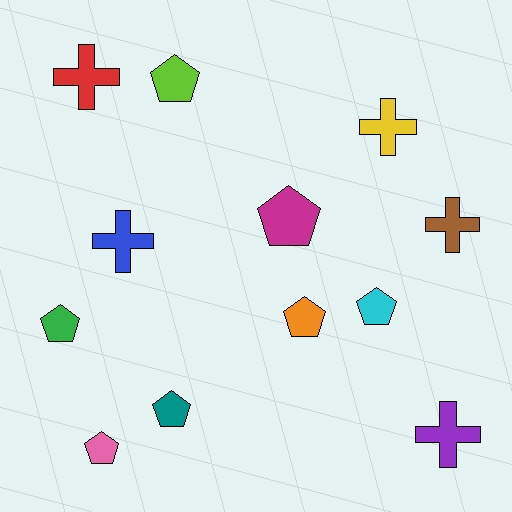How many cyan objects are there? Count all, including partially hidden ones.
There is 1 cyan object.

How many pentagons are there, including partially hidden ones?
There are 7 pentagons.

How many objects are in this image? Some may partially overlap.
There are 12 objects.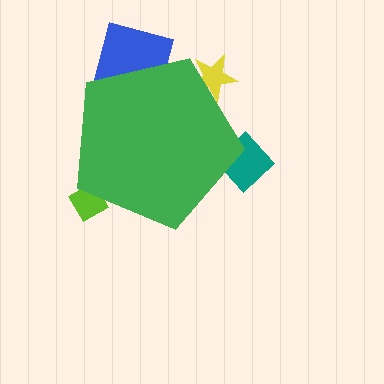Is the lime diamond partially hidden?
Yes, the lime diamond is partially hidden behind the green pentagon.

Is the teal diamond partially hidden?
Yes, the teal diamond is partially hidden behind the green pentagon.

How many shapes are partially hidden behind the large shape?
4 shapes are partially hidden.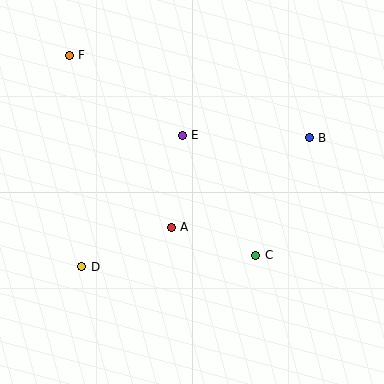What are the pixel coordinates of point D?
Point D is at (81, 267).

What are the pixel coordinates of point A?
Point A is at (171, 227).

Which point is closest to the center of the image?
Point A at (171, 227) is closest to the center.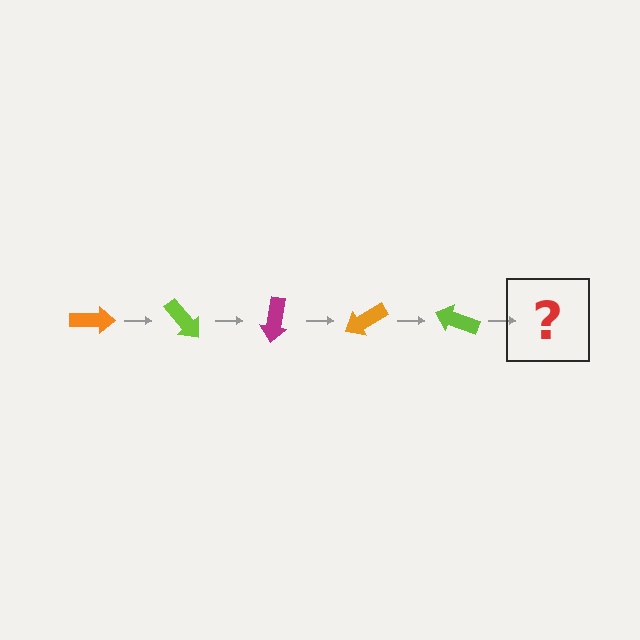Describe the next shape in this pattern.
It should be a magenta arrow, rotated 250 degrees from the start.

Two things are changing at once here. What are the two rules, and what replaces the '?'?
The two rules are that it rotates 50 degrees each step and the color cycles through orange, lime, and magenta. The '?' should be a magenta arrow, rotated 250 degrees from the start.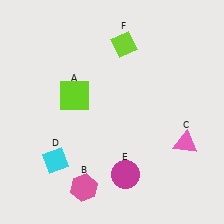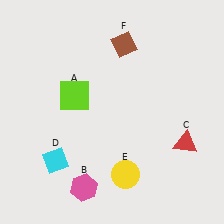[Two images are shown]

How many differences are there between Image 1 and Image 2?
There are 3 differences between the two images.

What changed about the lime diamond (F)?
In Image 1, F is lime. In Image 2, it changed to brown.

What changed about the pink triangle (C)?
In Image 1, C is pink. In Image 2, it changed to red.